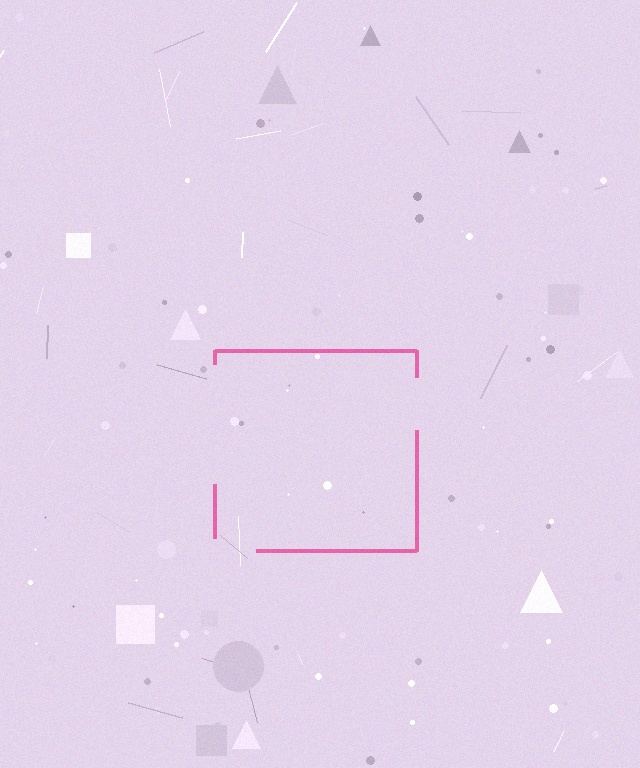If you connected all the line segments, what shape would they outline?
They would outline a square.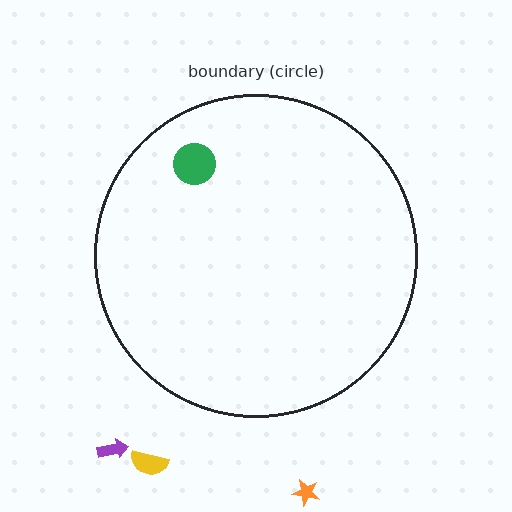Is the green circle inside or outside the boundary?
Inside.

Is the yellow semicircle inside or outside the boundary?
Outside.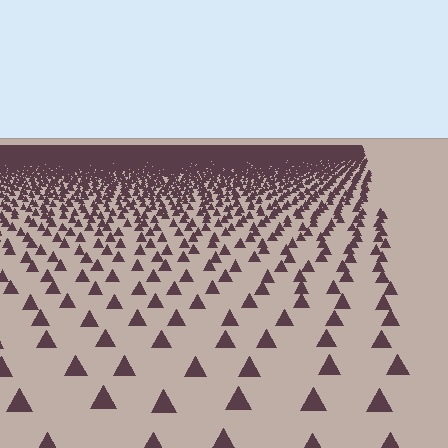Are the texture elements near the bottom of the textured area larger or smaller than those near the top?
Larger. Near the bottom, elements are closer to the viewer and appear at a bigger on-screen size.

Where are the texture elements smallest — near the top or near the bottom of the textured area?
Near the top.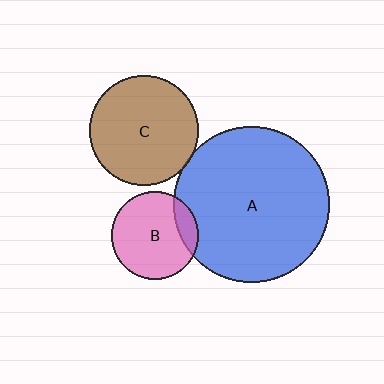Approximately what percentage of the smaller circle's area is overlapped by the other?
Approximately 5%.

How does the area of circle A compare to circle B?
Approximately 3.2 times.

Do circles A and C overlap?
Yes.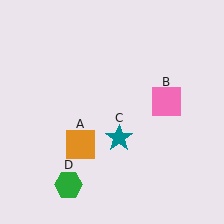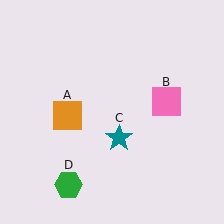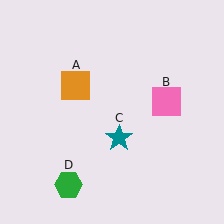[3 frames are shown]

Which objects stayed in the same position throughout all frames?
Pink square (object B) and teal star (object C) and green hexagon (object D) remained stationary.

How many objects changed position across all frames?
1 object changed position: orange square (object A).